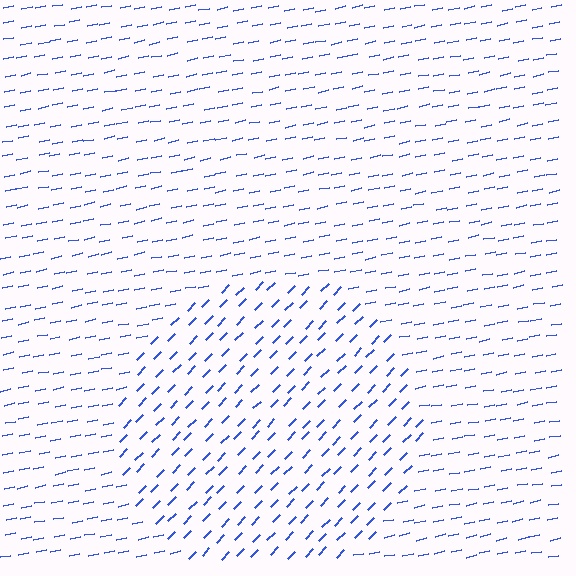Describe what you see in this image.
The image is filled with small blue line segments. A circle region in the image has lines oriented differently from the surrounding lines, creating a visible texture boundary.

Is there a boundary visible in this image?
Yes, there is a texture boundary formed by a change in line orientation.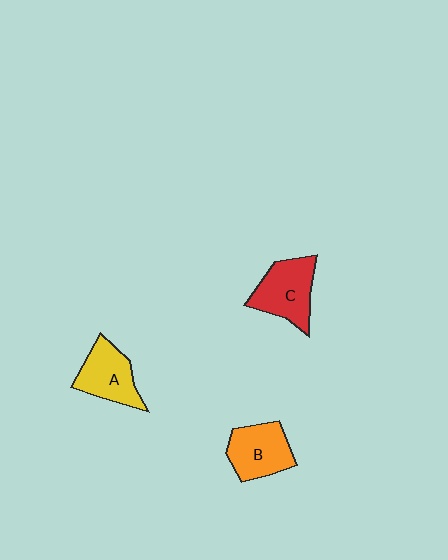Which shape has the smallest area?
Shape A (yellow).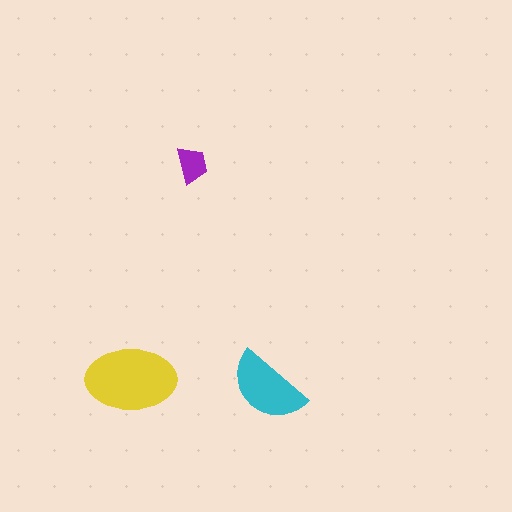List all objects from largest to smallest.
The yellow ellipse, the cyan semicircle, the purple trapezoid.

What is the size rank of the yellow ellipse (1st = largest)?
1st.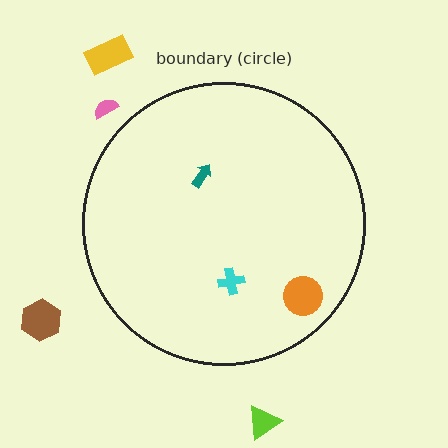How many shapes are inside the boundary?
3 inside, 4 outside.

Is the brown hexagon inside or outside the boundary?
Outside.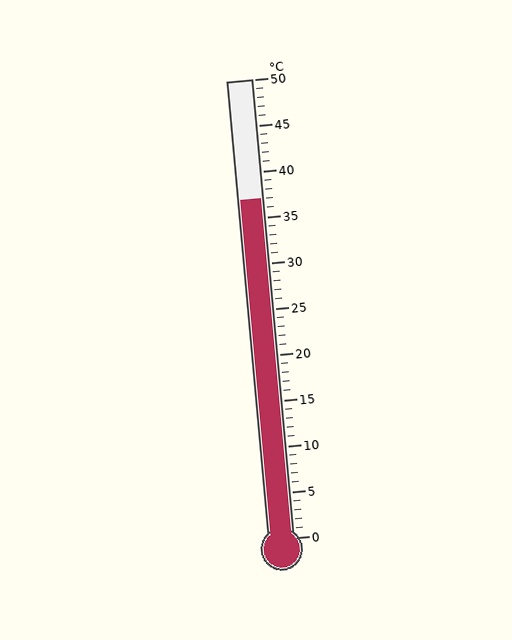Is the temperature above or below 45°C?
The temperature is below 45°C.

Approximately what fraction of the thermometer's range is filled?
The thermometer is filled to approximately 75% of its range.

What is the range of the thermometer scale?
The thermometer scale ranges from 0°C to 50°C.